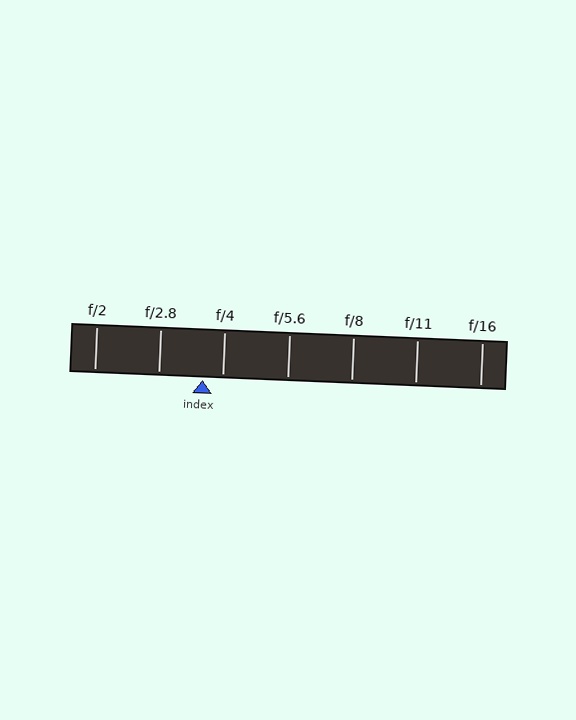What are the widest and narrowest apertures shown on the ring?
The widest aperture shown is f/2 and the narrowest is f/16.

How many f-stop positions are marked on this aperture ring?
There are 7 f-stop positions marked.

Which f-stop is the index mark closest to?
The index mark is closest to f/4.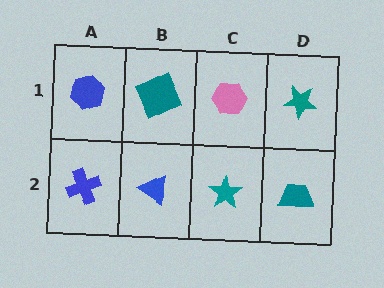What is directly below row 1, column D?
A teal trapezoid.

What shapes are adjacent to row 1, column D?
A teal trapezoid (row 2, column D), a pink hexagon (row 1, column C).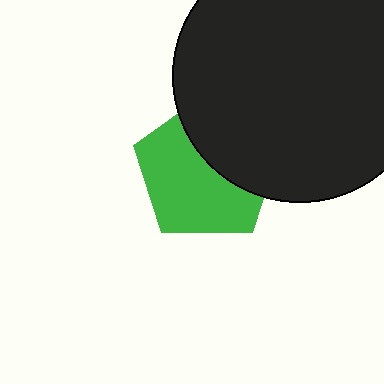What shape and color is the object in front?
The object in front is a black circle.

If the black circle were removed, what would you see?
You would see the complete green pentagon.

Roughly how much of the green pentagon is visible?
About half of it is visible (roughly 60%).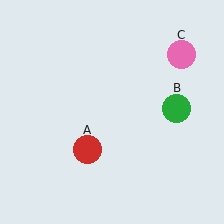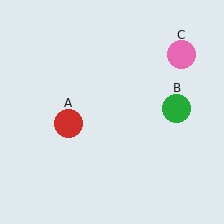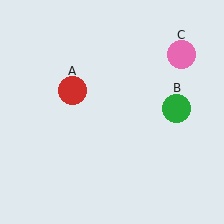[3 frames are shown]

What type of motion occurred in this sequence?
The red circle (object A) rotated clockwise around the center of the scene.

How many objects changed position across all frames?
1 object changed position: red circle (object A).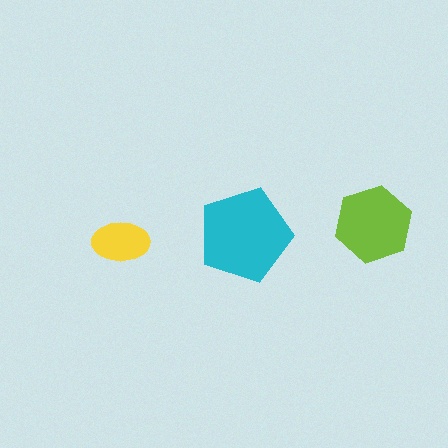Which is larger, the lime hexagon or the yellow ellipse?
The lime hexagon.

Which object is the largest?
The cyan pentagon.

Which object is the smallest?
The yellow ellipse.